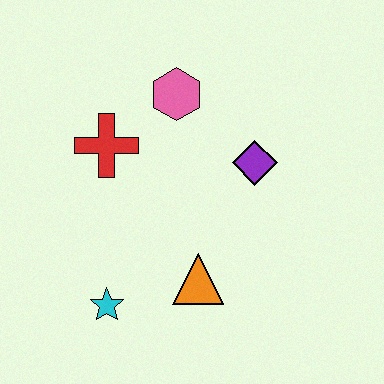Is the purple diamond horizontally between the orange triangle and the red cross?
No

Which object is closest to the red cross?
The pink hexagon is closest to the red cross.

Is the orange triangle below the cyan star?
No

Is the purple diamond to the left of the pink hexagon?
No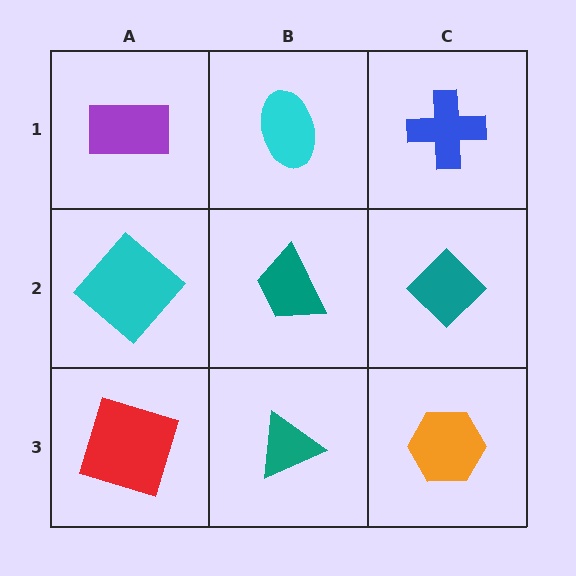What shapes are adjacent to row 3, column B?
A teal trapezoid (row 2, column B), a red square (row 3, column A), an orange hexagon (row 3, column C).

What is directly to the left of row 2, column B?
A cyan diamond.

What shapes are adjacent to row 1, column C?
A teal diamond (row 2, column C), a cyan ellipse (row 1, column B).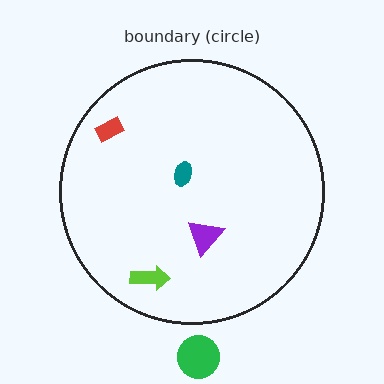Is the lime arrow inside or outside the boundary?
Inside.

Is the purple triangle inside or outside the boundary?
Inside.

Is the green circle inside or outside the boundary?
Outside.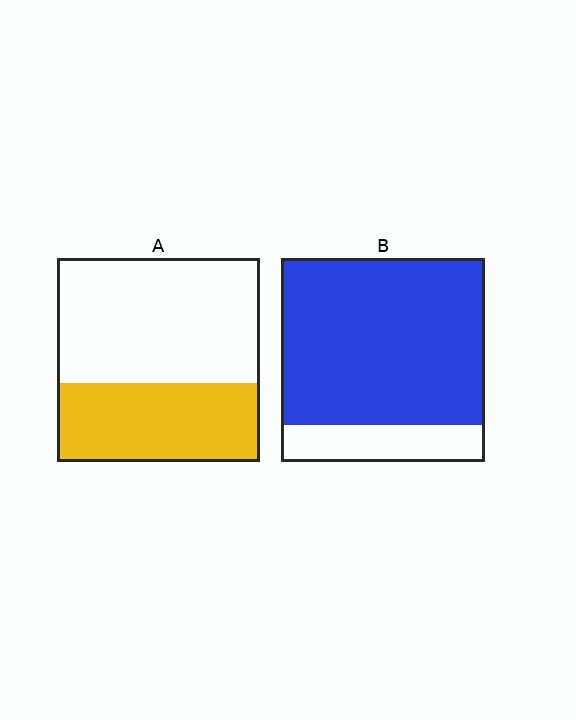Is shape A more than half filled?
No.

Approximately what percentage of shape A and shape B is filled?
A is approximately 40% and B is approximately 80%.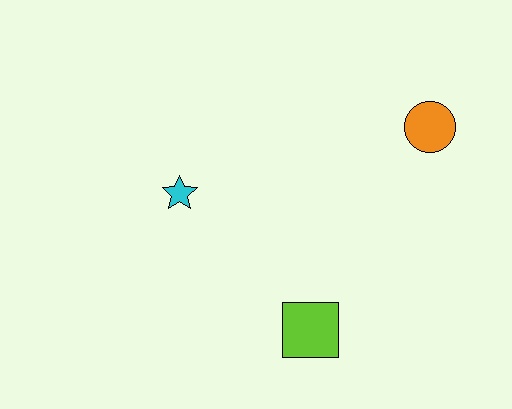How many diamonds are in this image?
There are no diamonds.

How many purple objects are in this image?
There are no purple objects.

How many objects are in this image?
There are 3 objects.